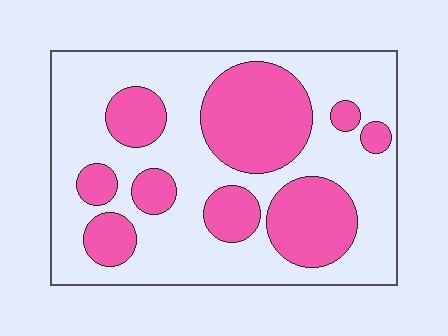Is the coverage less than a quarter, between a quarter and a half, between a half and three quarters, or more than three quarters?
Between a quarter and a half.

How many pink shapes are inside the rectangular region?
9.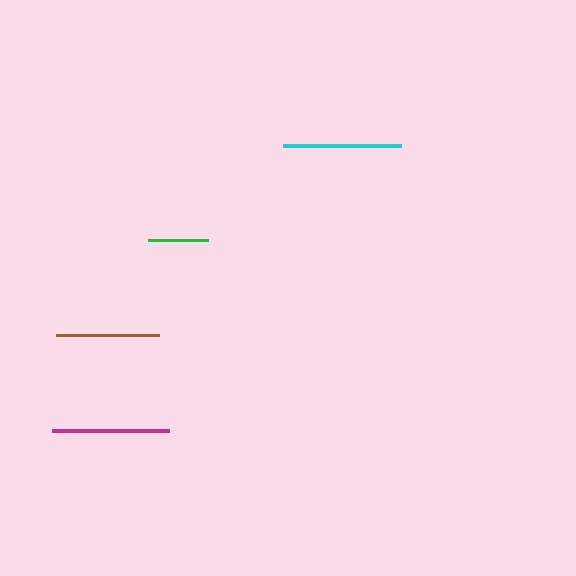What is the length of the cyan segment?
The cyan segment is approximately 118 pixels long.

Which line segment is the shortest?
The green line is the shortest at approximately 60 pixels.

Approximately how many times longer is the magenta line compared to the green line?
The magenta line is approximately 2.0 times the length of the green line.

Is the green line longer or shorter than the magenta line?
The magenta line is longer than the green line.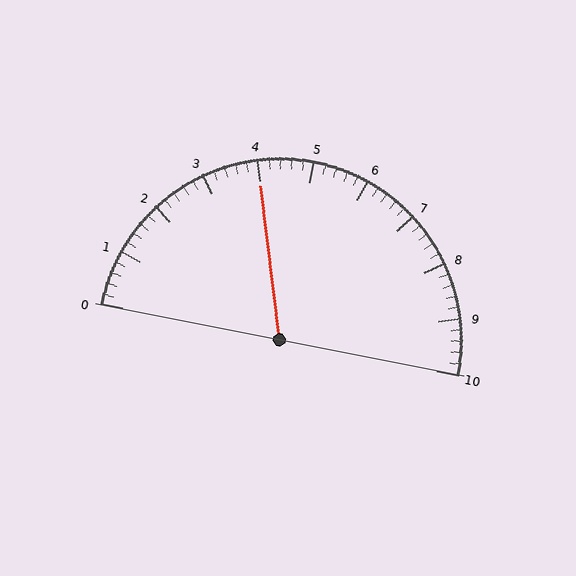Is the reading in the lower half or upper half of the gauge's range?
The reading is in the lower half of the range (0 to 10).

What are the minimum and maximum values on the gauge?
The gauge ranges from 0 to 10.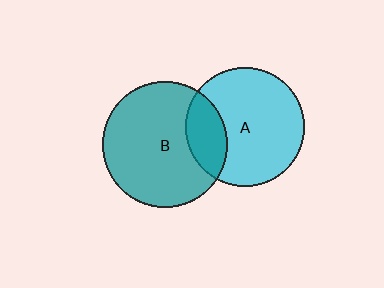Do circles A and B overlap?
Yes.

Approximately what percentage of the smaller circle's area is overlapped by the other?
Approximately 20%.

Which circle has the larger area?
Circle B (teal).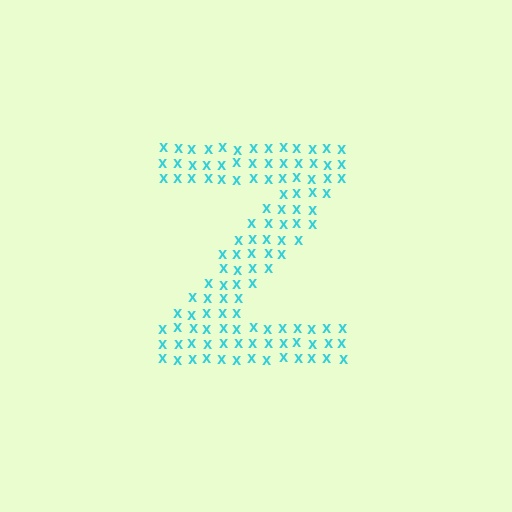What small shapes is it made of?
It is made of small letter X's.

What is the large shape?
The large shape is the letter Z.